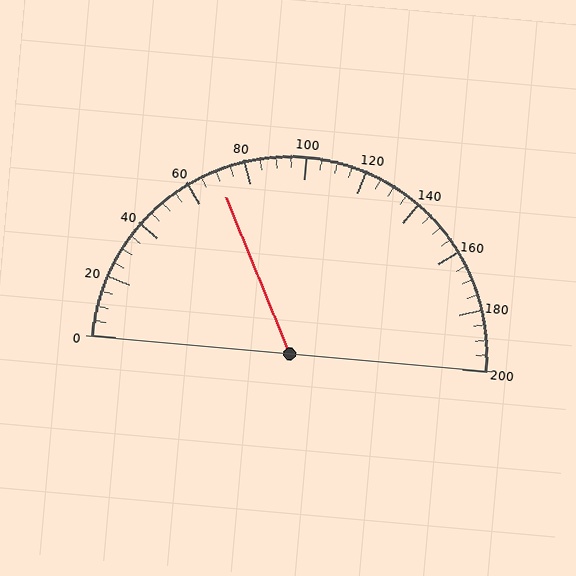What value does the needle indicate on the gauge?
The needle indicates approximately 70.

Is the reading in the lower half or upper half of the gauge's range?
The reading is in the lower half of the range (0 to 200).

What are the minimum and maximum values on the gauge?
The gauge ranges from 0 to 200.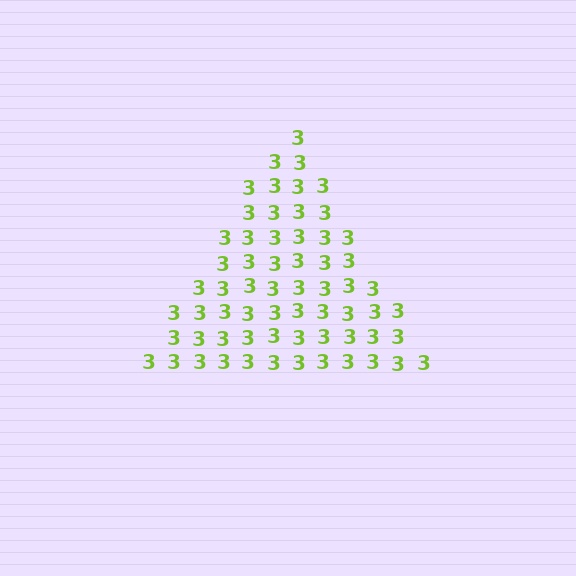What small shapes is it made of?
It is made of small digit 3's.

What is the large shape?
The large shape is a triangle.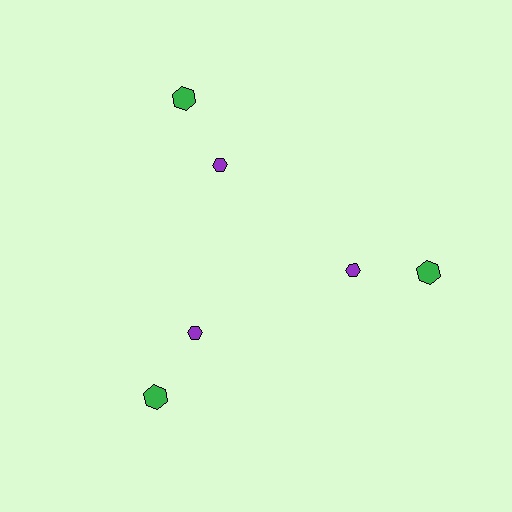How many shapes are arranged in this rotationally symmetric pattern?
There are 6 shapes, arranged in 3 groups of 2.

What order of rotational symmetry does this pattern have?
This pattern has 3-fold rotational symmetry.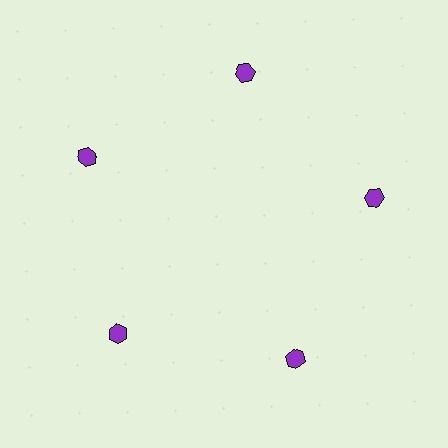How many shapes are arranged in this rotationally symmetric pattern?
There are 5 shapes, arranged in 5 groups of 1.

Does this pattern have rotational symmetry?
Yes, this pattern has 5-fold rotational symmetry. It looks the same after rotating 72 degrees around the center.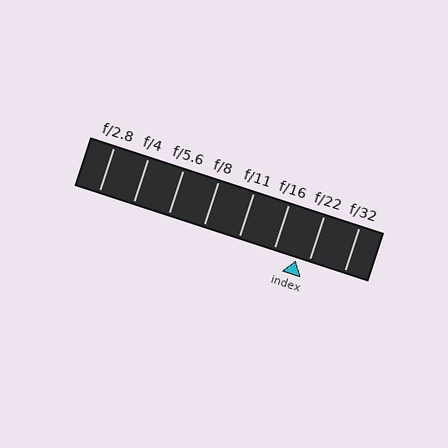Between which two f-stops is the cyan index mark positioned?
The index mark is between f/16 and f/22.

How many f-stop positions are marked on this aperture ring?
There are 8 f-stop positions marked.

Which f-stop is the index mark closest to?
The index mark is closest to f/22.